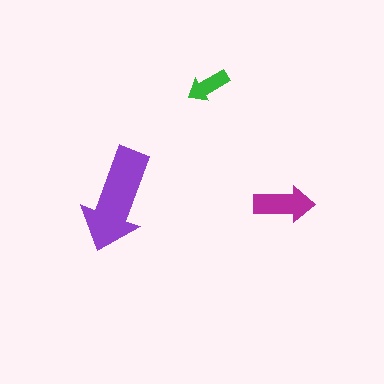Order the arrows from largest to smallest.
the purple one, the magenta one, the green one.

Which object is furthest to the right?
The magenta arrow is rightmost.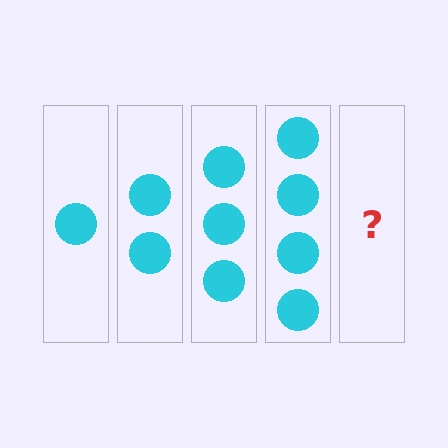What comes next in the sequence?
The next element should be 5 circles.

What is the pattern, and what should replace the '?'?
The pattern is that each step adds one more circle. The '?' should be 5 circles.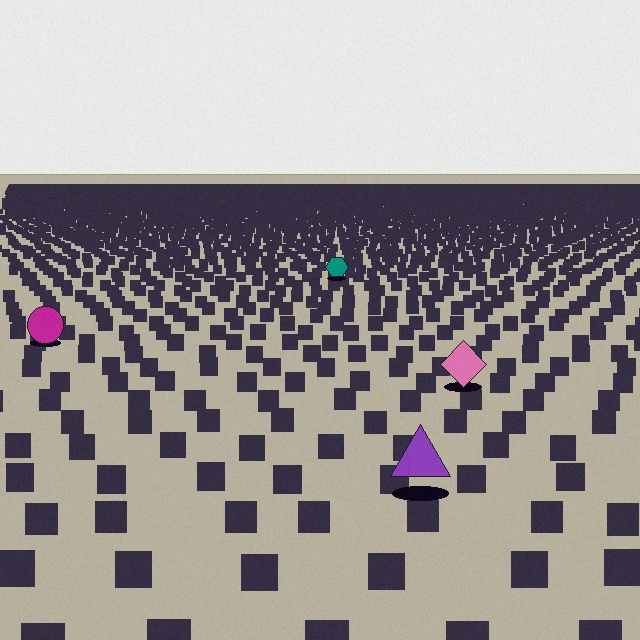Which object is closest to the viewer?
The purple triangle is closest. The texture marks near it are larger and more spread out.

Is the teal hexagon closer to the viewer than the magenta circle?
No. The magenta circle is closer — you can tell from the texture gradient: the ground texture is coarser near it.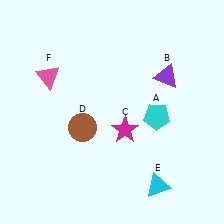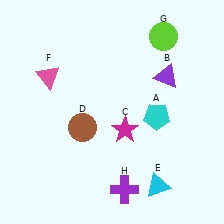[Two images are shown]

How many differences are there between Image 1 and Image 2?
There are 2 differences between the two images.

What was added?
A lime circle (G), a purple cross (H) were added in Image 2.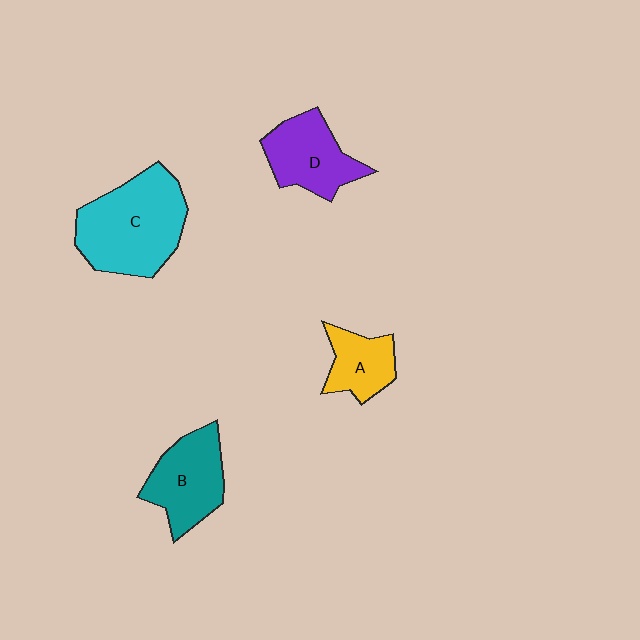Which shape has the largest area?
Shape C (cyan).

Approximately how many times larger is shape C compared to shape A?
Approximately 2.3 times.